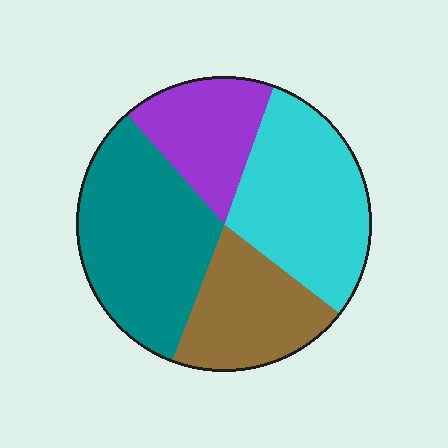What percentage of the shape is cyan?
Cyan takes up between a sixth and a third of the shape.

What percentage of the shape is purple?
Purple covers 17% of the shape.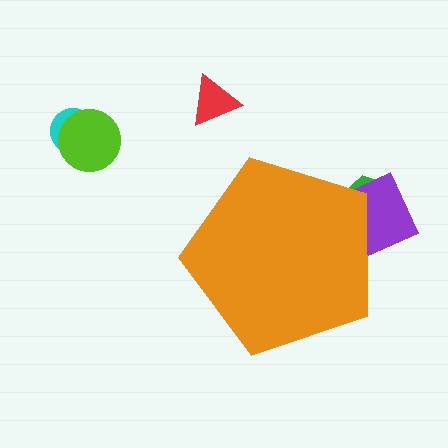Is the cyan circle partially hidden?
No, the cyan circle is fully visible.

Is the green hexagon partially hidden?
Yes, the green hexagon is partially hidden behind the orange pentagon.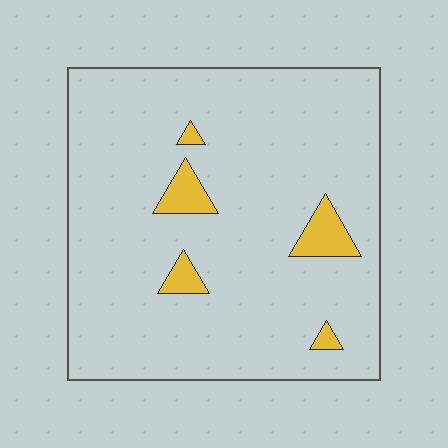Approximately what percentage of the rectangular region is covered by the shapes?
Approximately 5%.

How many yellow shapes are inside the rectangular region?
5.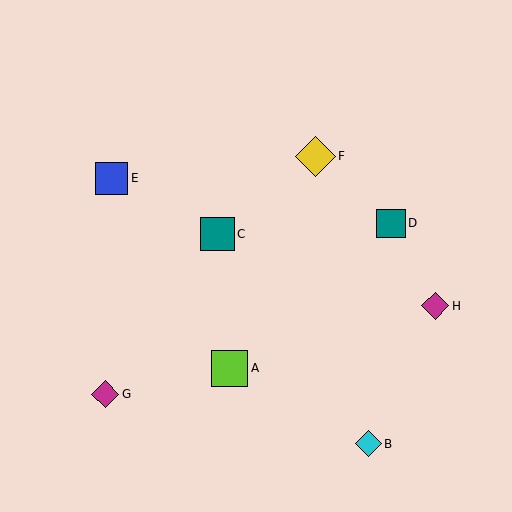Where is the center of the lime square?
The center of the lime square is at (230, 368).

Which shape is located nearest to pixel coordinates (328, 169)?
The yellow diamond (labeled F) at (316, 156) is nearest to that location.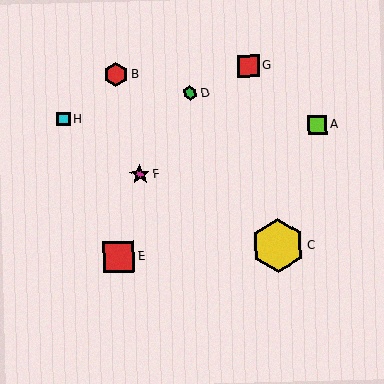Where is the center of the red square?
The center of the red square is at (119, 257).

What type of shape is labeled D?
Shape D is a green hexagon.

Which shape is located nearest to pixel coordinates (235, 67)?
The red square (labeled G) at (248, 66) is nearest to that location.